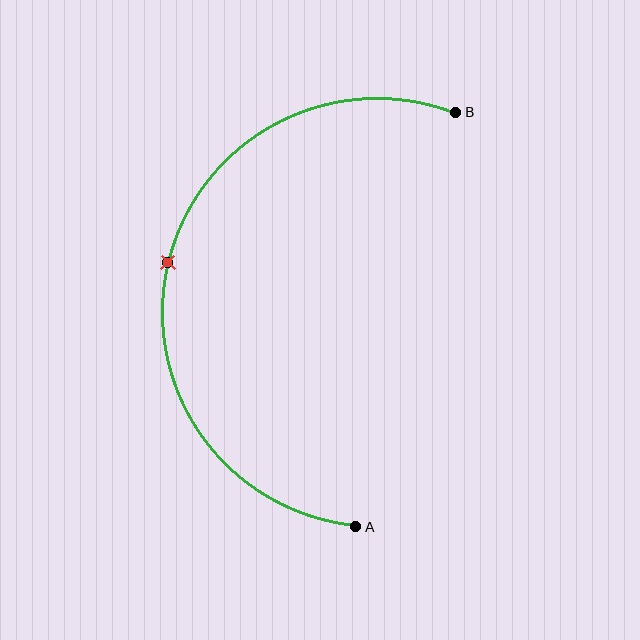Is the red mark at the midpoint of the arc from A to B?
Yes. The red mark lies on the arc at equal arc-length from both A and B — it is the arc midpoint.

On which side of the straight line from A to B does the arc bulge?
The arc bulges to the left of the straight line connecting A and B.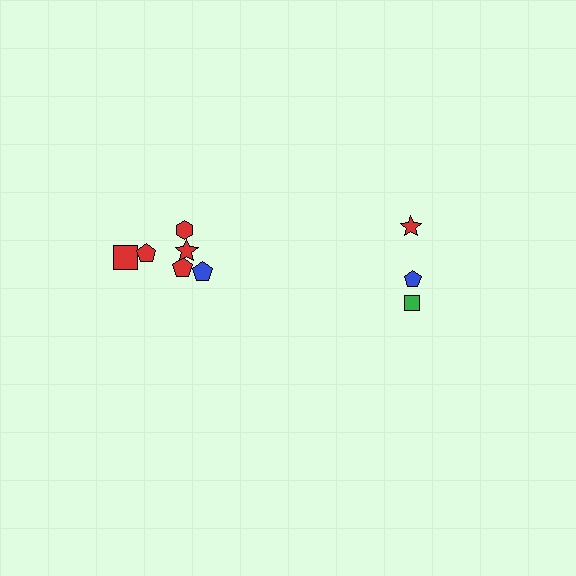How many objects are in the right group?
There are 3 objects.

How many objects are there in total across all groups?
There are 9 objects.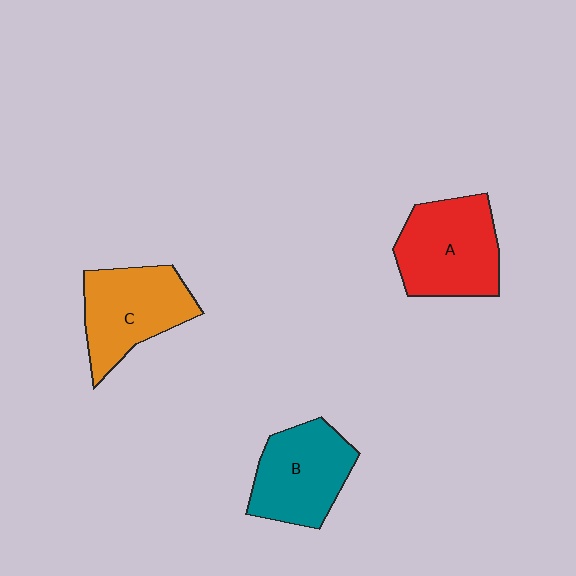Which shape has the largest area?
Shape A (red).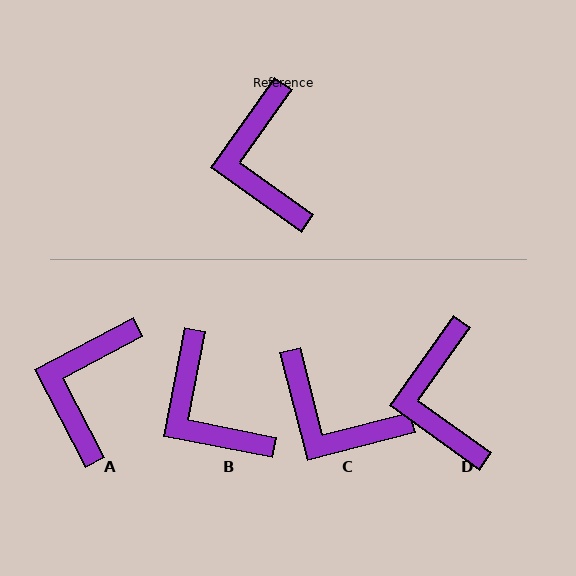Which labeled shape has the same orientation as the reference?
D.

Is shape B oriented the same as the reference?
No, it is off by about 24 degrees.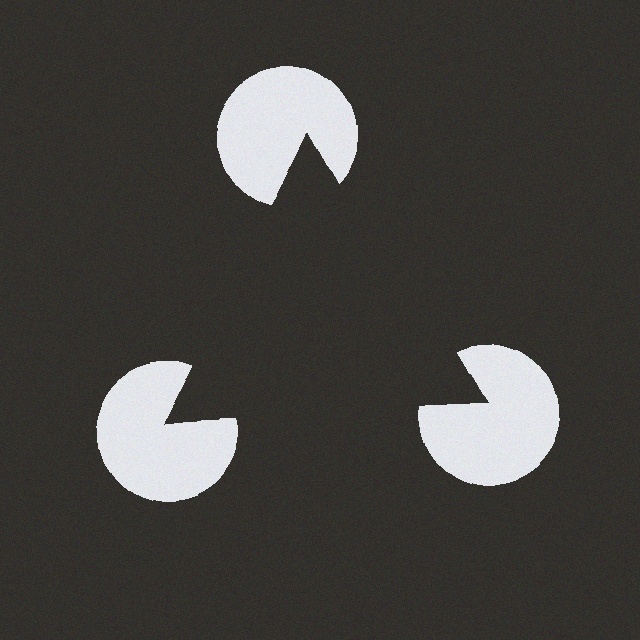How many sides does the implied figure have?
3 sides.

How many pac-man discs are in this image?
There are 3 — one at each vertex of the illusory triangle.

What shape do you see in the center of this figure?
An illusory triangle — its edges are inferred from the aligned wedge cuts in the pac-man discs, not physically drawn.